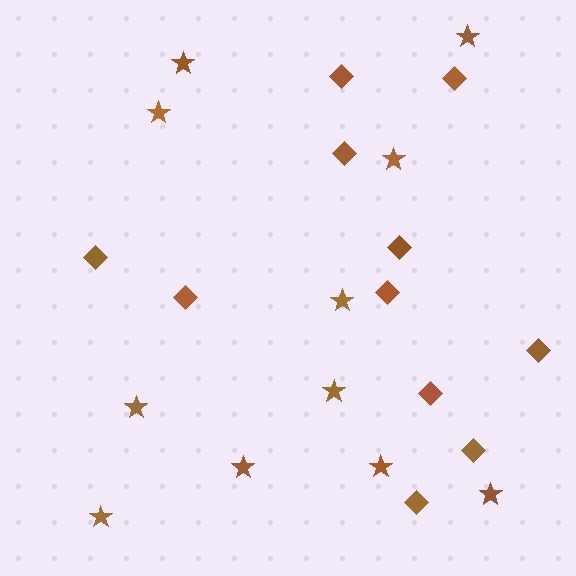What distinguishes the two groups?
There are 2 groups: one group of diamonds (11) and one group of stars (11).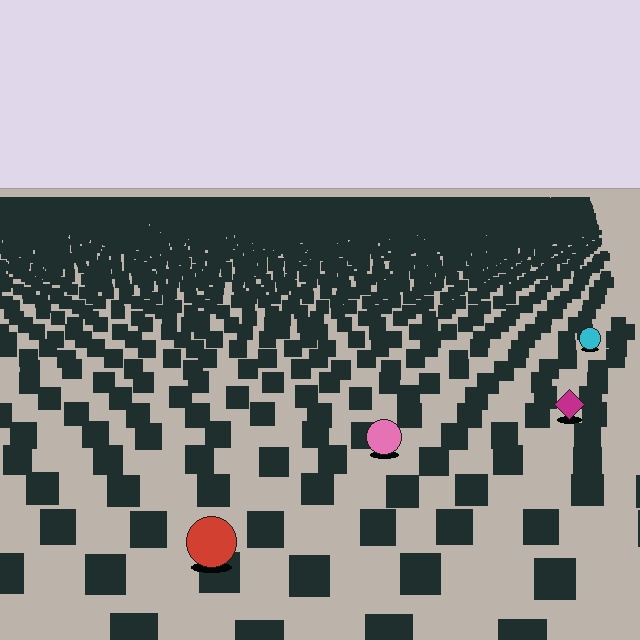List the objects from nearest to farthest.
From nearest to farthest: the red circle, the pink circle, the magenta diamond, the cyan circle.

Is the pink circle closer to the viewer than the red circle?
No. The red circle is closer — you can tell from the texture gradient: the ground texture is coarser near it.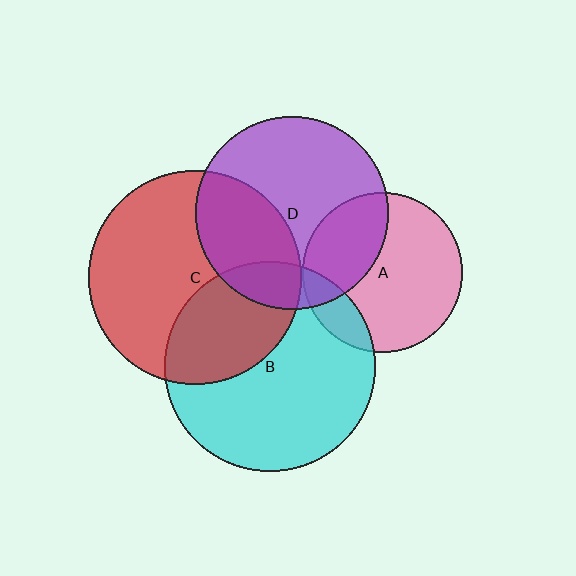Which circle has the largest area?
Circle C (red).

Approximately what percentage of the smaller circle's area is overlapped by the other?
Approximately 35%.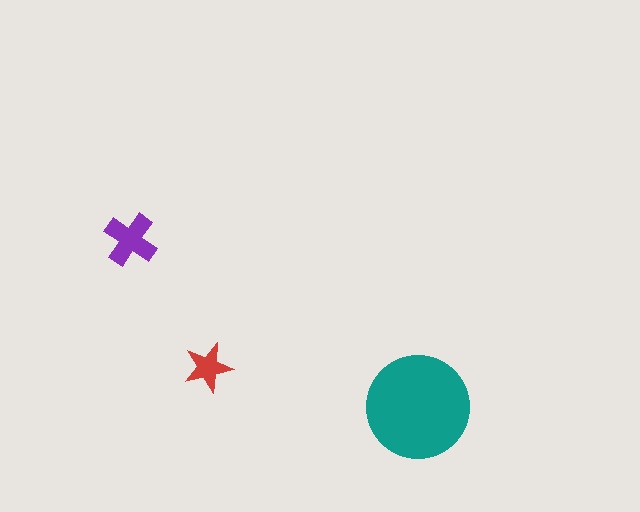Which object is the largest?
The teal circle.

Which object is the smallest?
The red star.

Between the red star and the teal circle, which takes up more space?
The teal circle.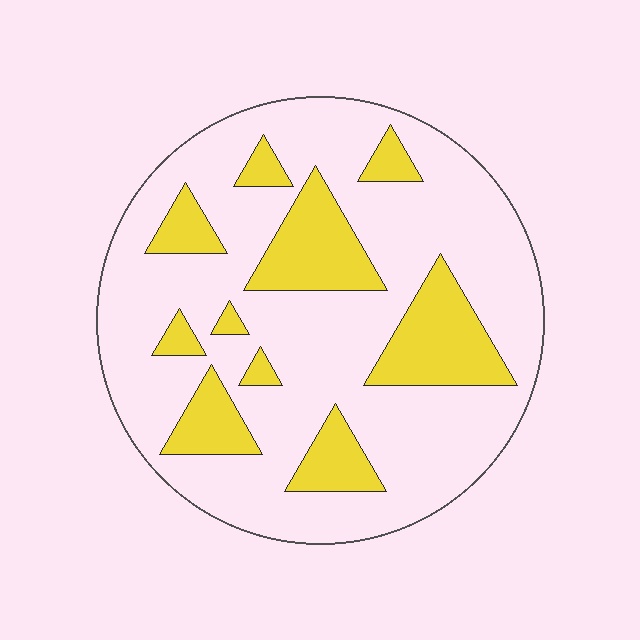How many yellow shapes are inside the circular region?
10.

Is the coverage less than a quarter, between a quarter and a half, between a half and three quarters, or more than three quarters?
Less than a quarter.